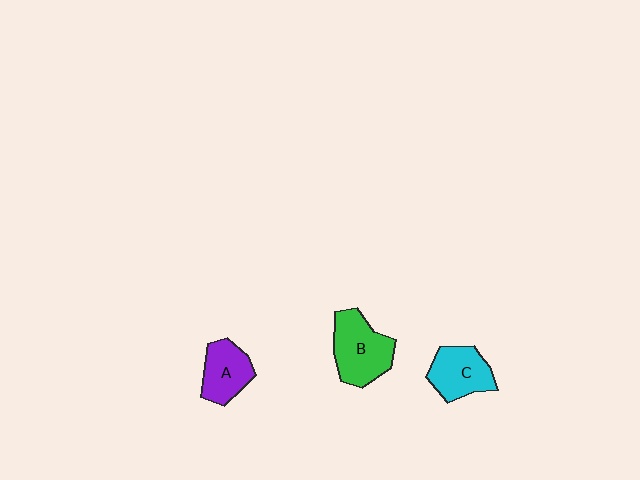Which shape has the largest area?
Shape B (green).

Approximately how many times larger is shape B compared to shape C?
Approximately 1.2 times.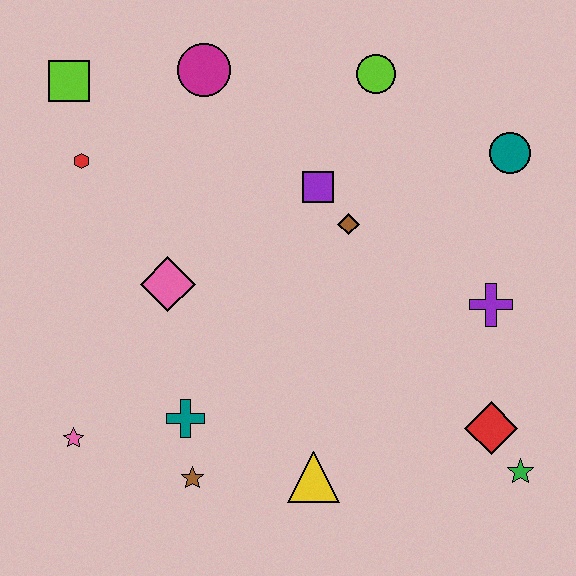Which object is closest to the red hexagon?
The lime square is closest to the red hexagon.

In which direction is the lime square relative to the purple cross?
The lime square is to the left of the purple cross.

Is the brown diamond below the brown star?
No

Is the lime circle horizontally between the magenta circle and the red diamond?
Yes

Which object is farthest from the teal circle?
The pink star is farthest from the teal circle.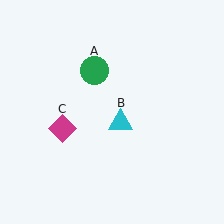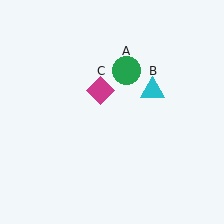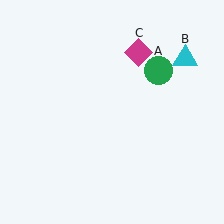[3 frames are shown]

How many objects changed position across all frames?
3 objects changed position: green circle (object A), cyan triangle (object B), magenta diamond (object C).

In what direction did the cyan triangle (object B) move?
The cyan triangle (object B) moved up and to the right.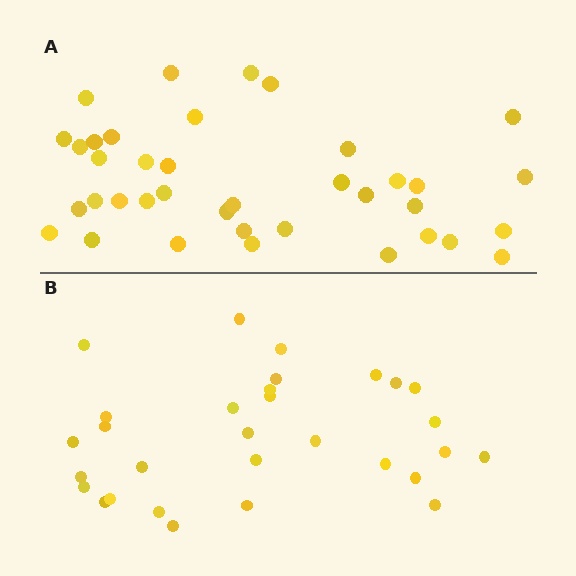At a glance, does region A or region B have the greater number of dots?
Region A (the top region) has more dots.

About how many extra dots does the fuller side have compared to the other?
Region A has roughly 8 or so more dots than region B.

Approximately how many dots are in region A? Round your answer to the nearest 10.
About 40 dots. (The exact count is 38, which rounds to 40.)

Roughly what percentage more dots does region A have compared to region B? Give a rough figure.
About 25% more.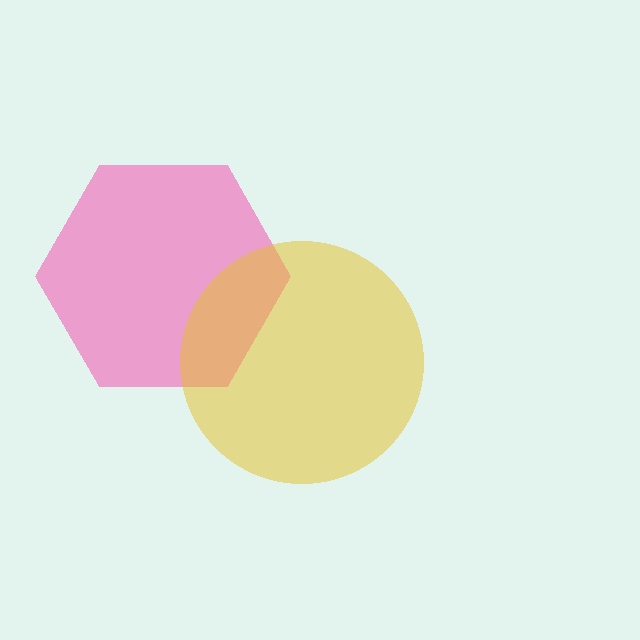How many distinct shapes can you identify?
There are 2 distinct shapes: a pink hexagon, a yellow circle.